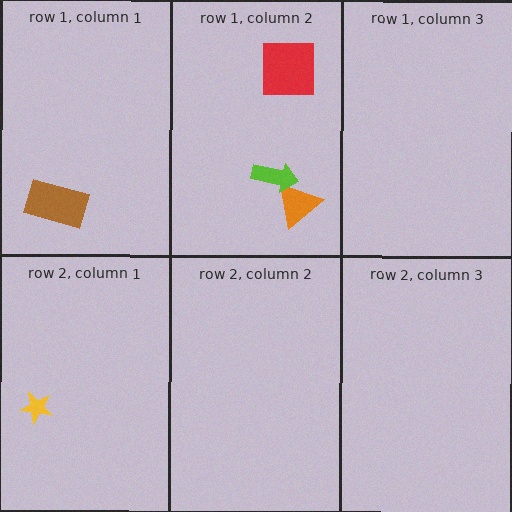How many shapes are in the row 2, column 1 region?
1.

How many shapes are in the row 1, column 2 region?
3.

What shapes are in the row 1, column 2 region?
The red square, the orange triangle, the lime arrow.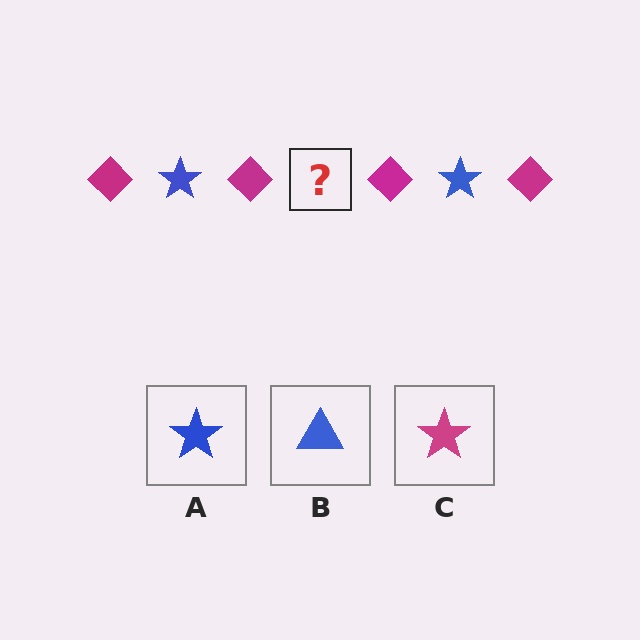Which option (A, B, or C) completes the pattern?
A.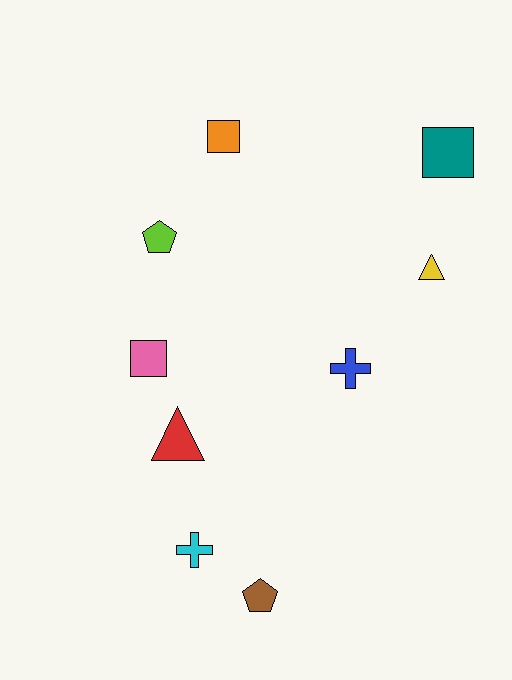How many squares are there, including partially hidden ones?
There are 3 squares.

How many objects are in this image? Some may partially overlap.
There are 9 objects.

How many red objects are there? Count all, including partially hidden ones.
There is 1 red object.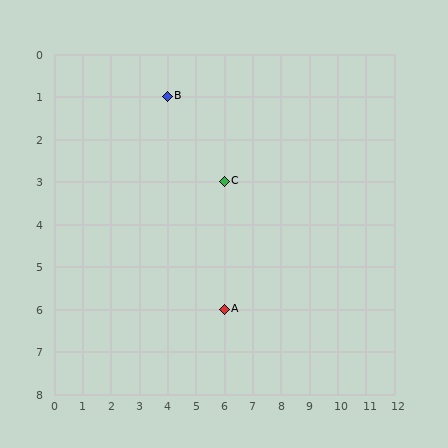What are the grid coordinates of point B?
Point B is at grid coordinates (4, 1).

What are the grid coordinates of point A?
Point A is at grid coordinates (6, 6).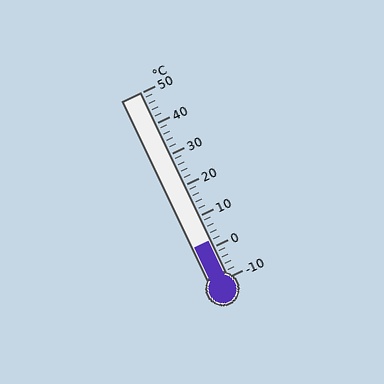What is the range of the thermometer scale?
The thermometer scale ranges from -10°C to 50°C.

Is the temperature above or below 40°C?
The temperature is below 40°C.